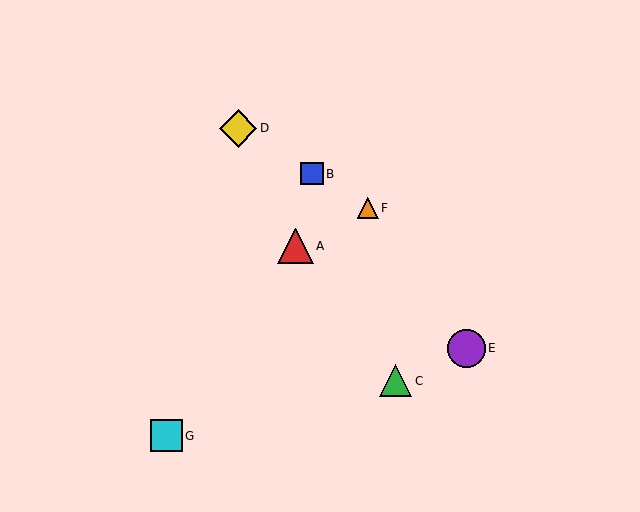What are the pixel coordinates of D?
Object D is at (238, 128).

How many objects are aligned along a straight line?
3 objects (B, D, F) are aligned along a straight line.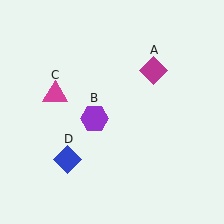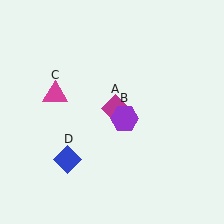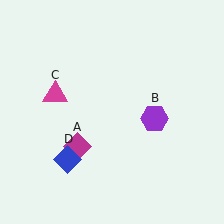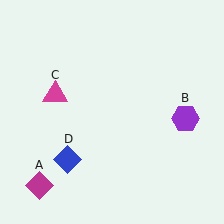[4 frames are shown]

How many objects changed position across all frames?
2 objects changed position: magenta diamond (object A), purple hexagon (object B).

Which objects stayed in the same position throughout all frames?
Magenta triangle (object C) and blue diamond (object D) remained stationary.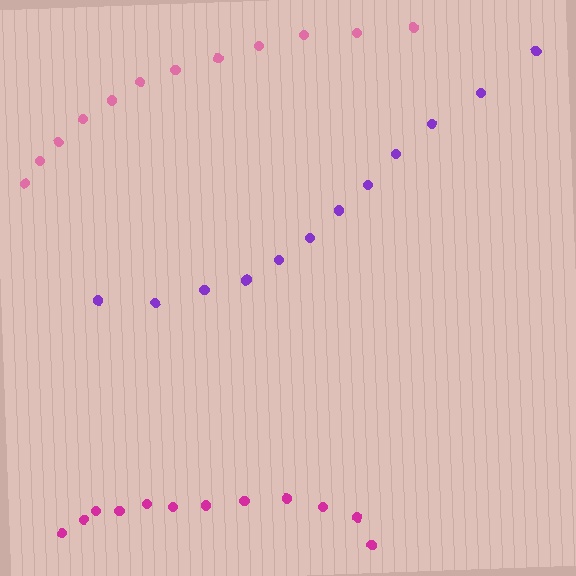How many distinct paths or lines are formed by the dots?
There are 3 distinct paths.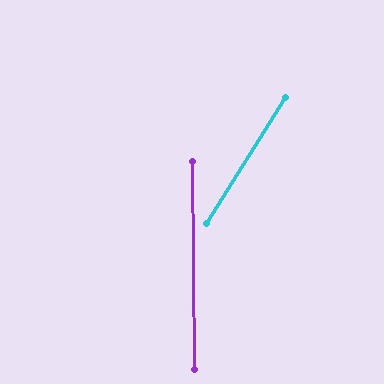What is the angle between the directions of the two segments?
Approximately 33 degrees.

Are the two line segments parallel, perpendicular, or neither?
Neither parallel nor perpendicular — they differ by about 33°.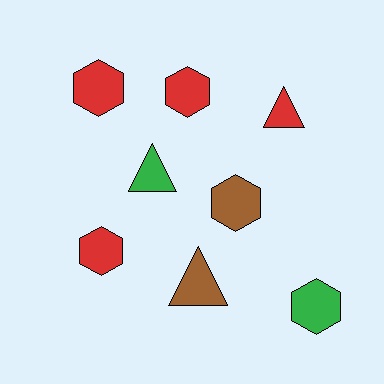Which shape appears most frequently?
Hexagon, with 5 objects.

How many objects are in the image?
There are 8 objects.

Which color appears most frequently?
Red, with 4 objects.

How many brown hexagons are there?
There is 1 brown hexagon.